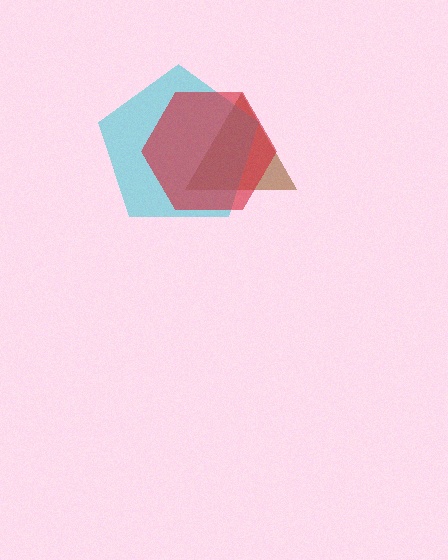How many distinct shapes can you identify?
There are 3 distinct shapes: a brown triangle, a cyan pentagon, a red hexagon.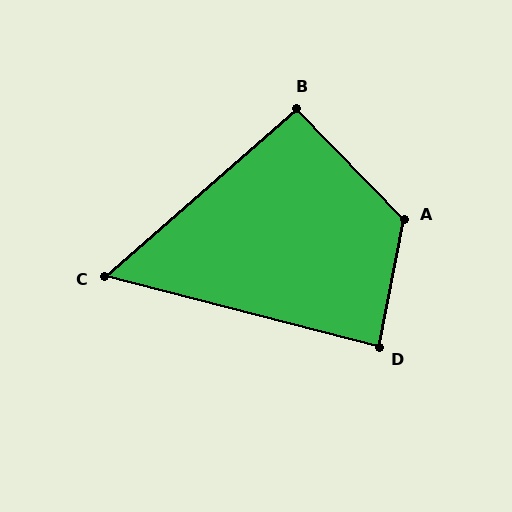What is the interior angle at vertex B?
Approximately 93 degrees (approximately right).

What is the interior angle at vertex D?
Approximately 87 degrees (approximately right).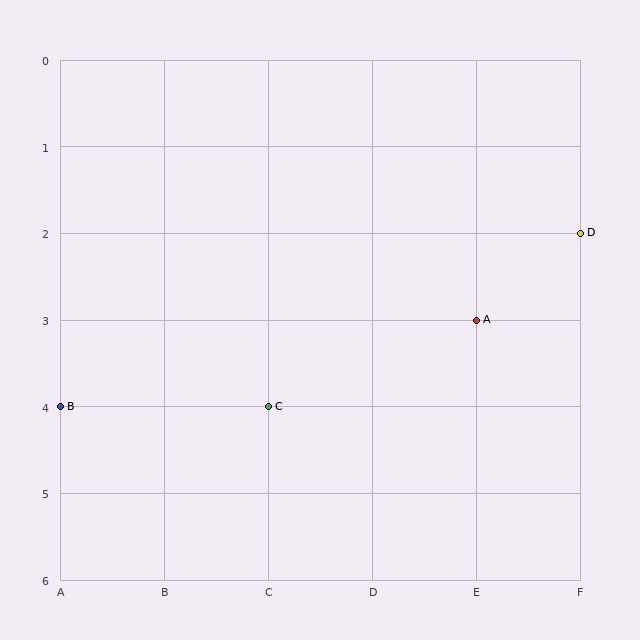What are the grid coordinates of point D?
Point D is at grid coordinates (F, 2).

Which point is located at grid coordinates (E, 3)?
Point A is at (E, 3).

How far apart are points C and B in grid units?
Points C and B are 2 columns apart.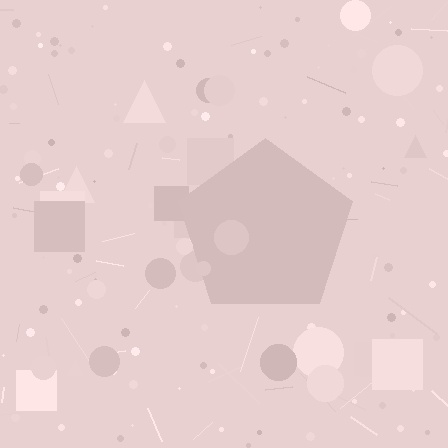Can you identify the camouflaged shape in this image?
The camouflaged shape is a pentagon.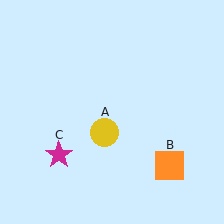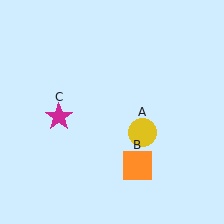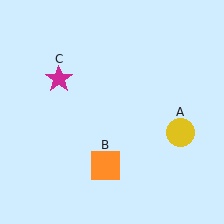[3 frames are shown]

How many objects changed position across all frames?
3 objects changed position: yellow circle (object A), orange square (object B), magenta star (object C).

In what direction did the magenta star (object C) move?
The magenta star (object C) moved up.